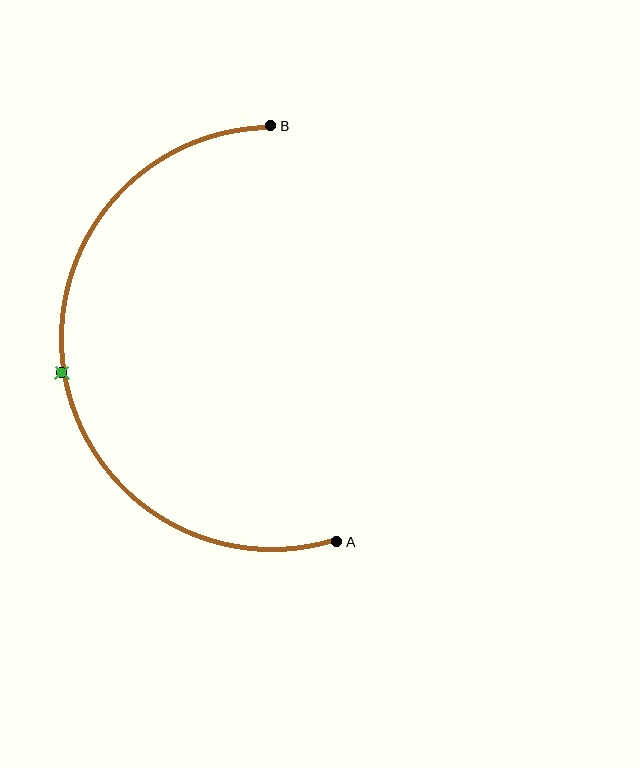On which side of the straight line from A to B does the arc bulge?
The arc bulges to the left of the straight line connecting A and B.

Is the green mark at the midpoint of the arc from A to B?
Yes. The green mark lies on the arc at equal arc-length from both A and B — it is the arc midpoint.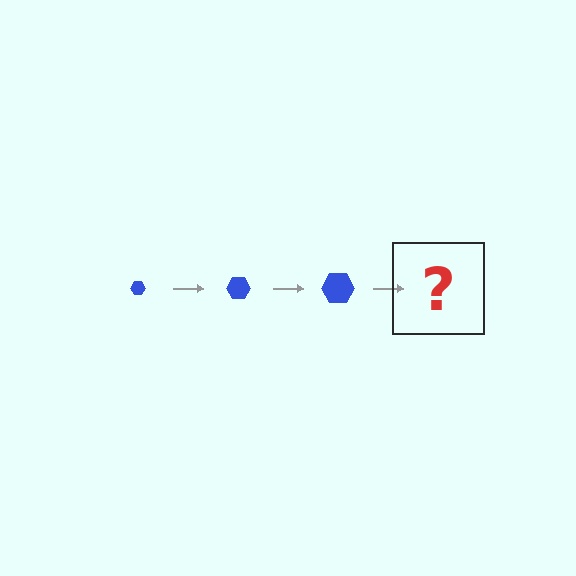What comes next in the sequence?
The next element should be a blue hexagon, larger than the previous one.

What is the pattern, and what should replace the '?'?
The pattern is that the hexagon gets progressively larger each step. The '?' should be a blue hexagon, larger than the previous one.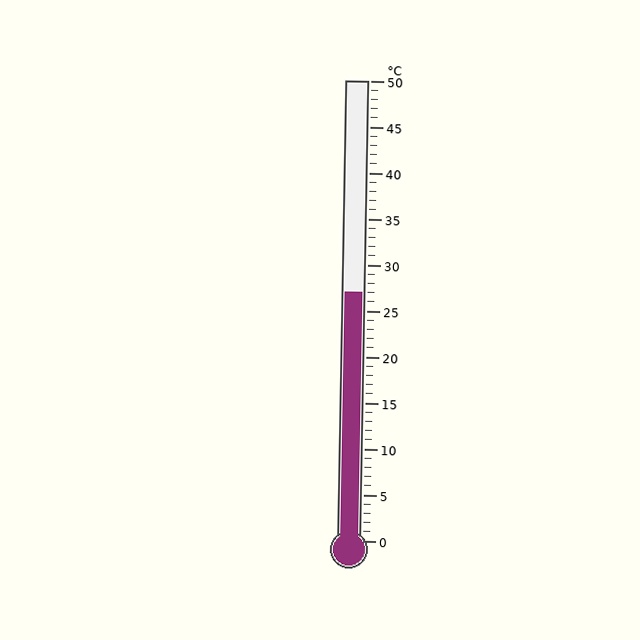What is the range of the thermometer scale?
The thermometer scale ranges from 0°C to 50°C.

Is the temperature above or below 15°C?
The temperature is above 15°C.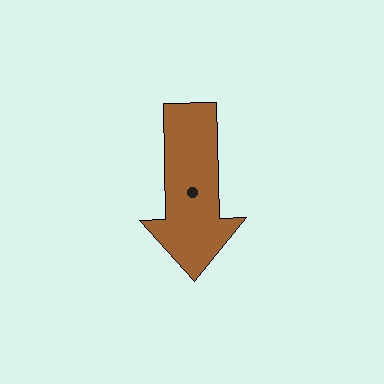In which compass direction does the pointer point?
South.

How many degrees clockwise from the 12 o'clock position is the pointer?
Approximately 179 degrees.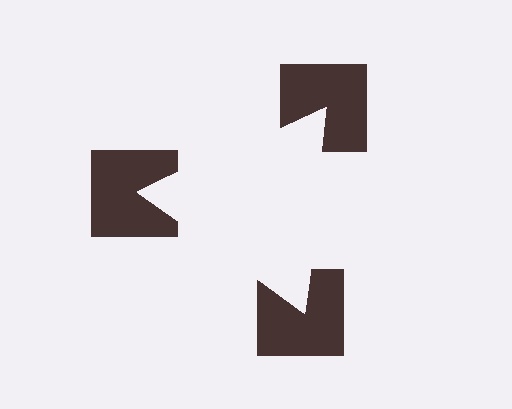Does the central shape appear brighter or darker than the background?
It typically appears slightly brighter than the background, even though no actual brightness change is drawn.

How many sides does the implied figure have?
3 sides.